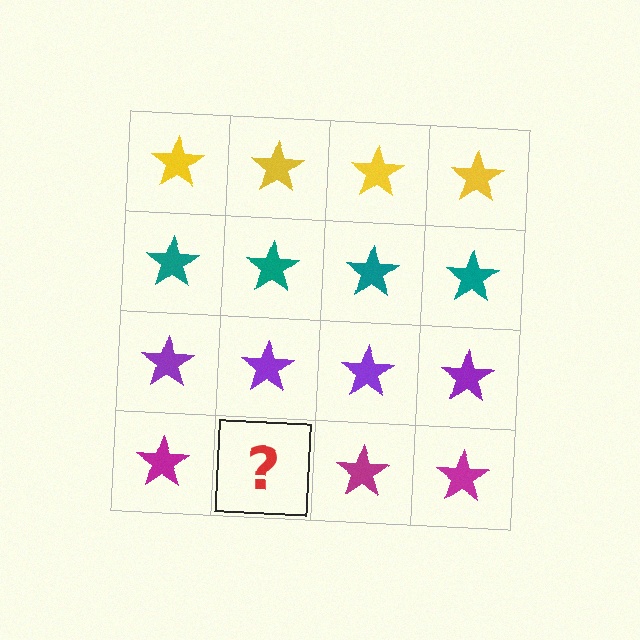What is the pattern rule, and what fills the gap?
The rule is that each row has a consistent color. The gap should be filled with a magenta star.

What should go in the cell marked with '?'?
The missing cell should contain a magenta star.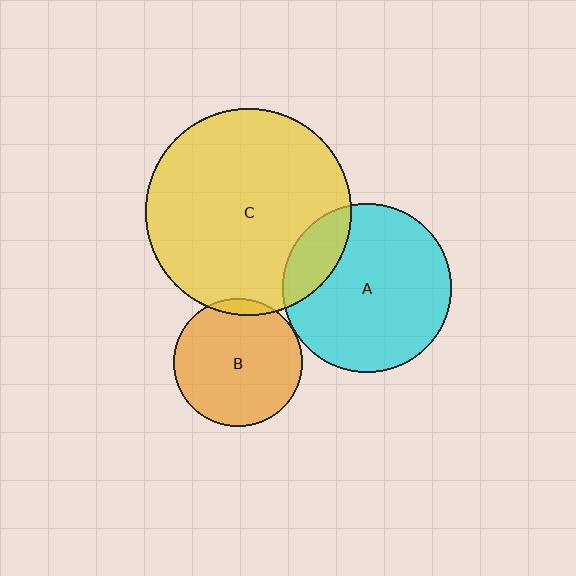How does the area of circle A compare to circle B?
Approximately 1.7 times.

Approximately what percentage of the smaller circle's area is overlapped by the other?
Approximately 5%.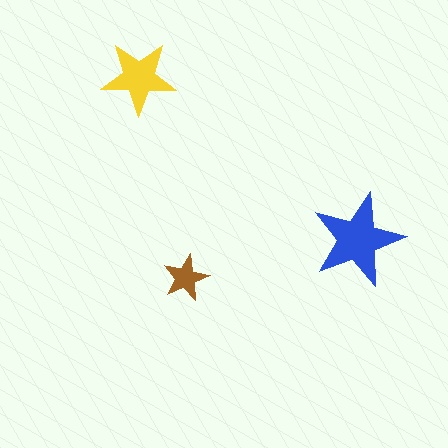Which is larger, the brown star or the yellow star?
The yellow one.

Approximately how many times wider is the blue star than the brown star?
About 2 times wider.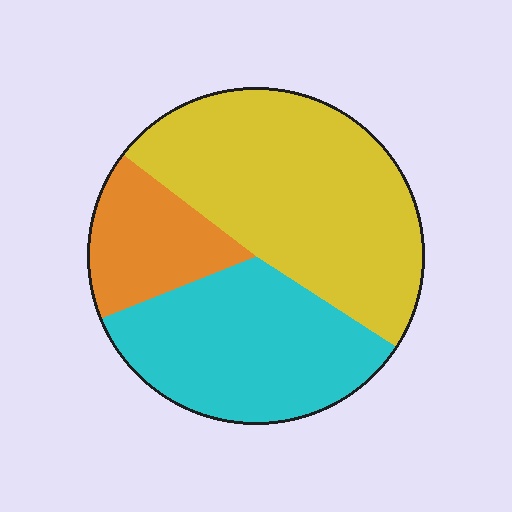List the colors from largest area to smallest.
From largest to smallest: yellow, cyan, orange.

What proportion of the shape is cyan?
Cyan covers about 35% of the shape.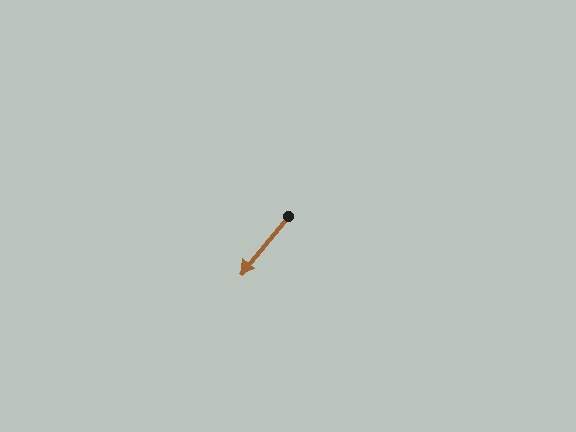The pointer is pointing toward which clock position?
Roughly 7 o'clock.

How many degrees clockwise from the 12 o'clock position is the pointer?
Approximately 219 degrees.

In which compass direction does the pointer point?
Southwest.